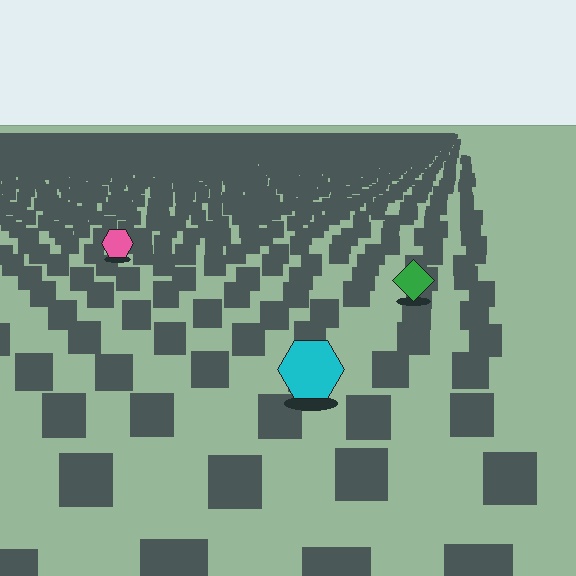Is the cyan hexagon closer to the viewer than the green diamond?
Yes. The cyan hexagon is closer — you can tell from the texture gradient: the ground texture is coarser near it.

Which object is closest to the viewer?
The cyan hexagon is closest. The texture marks near it are larger and more spread out.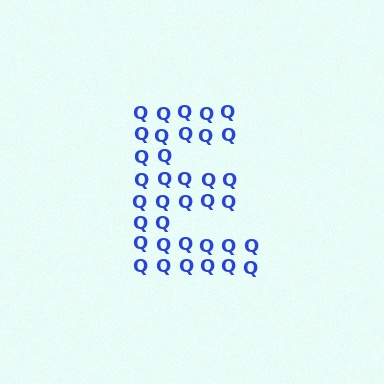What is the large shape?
The large shape is the letter E.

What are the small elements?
The small elements are letter Q's.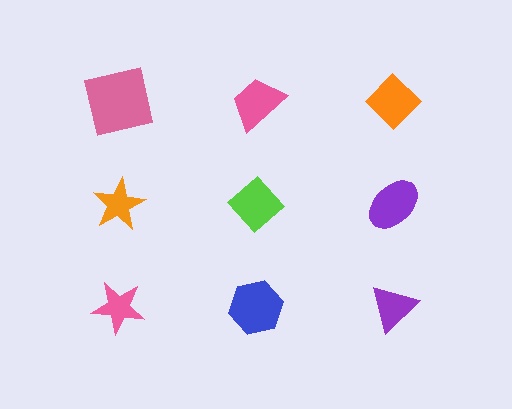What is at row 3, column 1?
A pink star.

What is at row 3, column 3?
A purple triangle.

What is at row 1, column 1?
A pink square.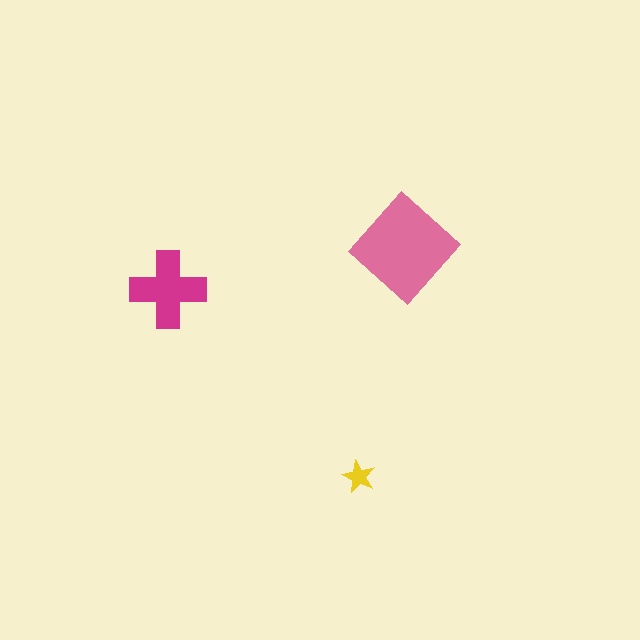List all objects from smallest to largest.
The yellow star, the magenta cross, the pink diamond.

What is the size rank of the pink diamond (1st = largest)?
1st.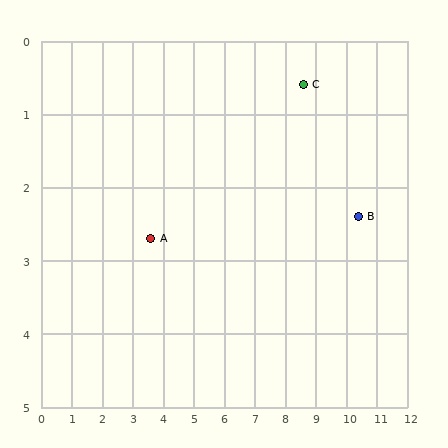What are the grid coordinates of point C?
Point C is at approximately (8.6, 0.6).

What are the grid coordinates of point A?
Point A is at approximately (3.6, 2.7).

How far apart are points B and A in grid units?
Points B and A are about 6.8 grid units apart.